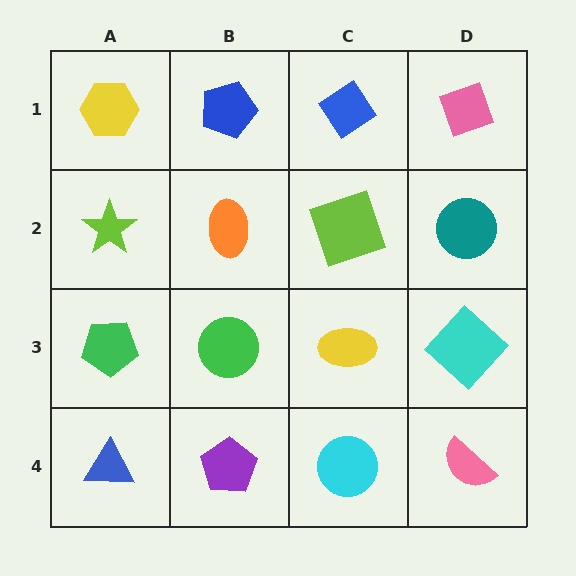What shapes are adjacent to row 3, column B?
An orange ellipse (row 2, column B), a purple pentagon (row 4, column B), a green pentagon (row 3, column A), a yellow ellipse (row 3, column C).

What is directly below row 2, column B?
A green circle.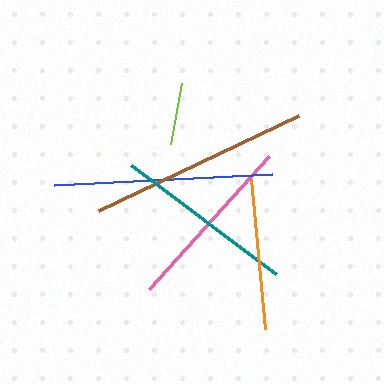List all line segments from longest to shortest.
From longest to shortest: brown, blue, teal, pink, orange, lime.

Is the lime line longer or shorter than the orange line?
The orange line is longer than the lime line.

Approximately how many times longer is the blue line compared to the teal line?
The blue line is approximately 1.2 times the length of the teal line.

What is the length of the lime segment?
The lime segment is approximately 61 pixels long.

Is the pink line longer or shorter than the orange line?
The pink line is longer than the orange line.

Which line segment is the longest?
The brown line is the longest at approximately 221 pixels.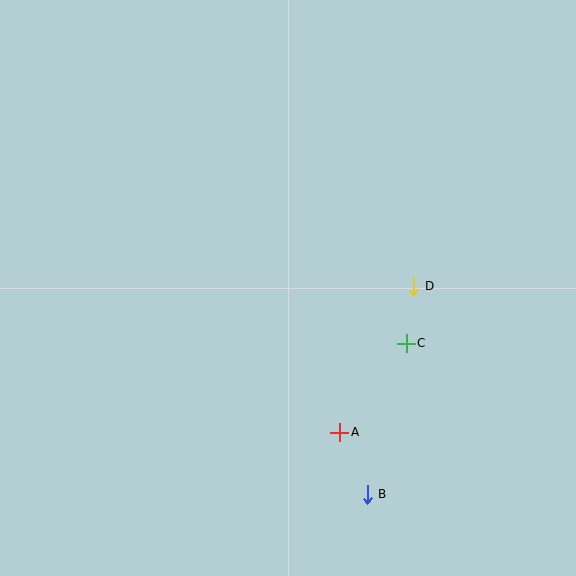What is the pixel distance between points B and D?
The distance between B and D is 213 pixels.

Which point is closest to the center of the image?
Point D at (414, 286) is closest to the center.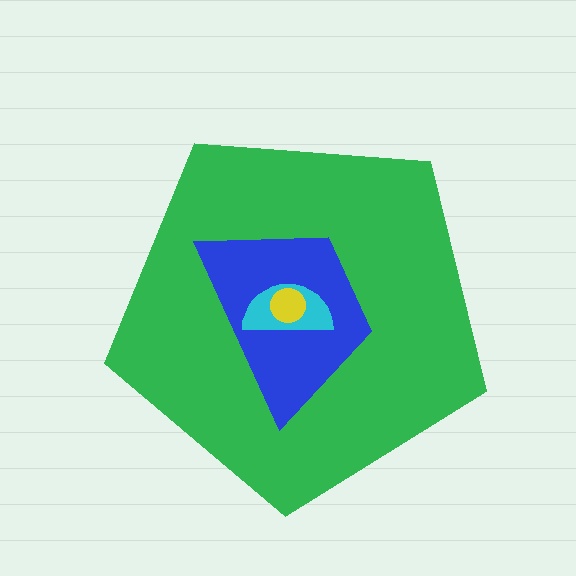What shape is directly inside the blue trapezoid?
The cyan semicircle.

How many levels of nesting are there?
4.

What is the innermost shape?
The yellow circle.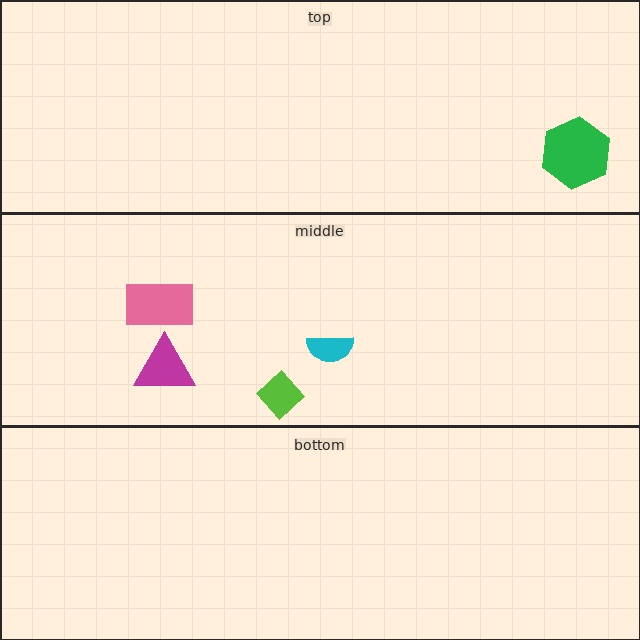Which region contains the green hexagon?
The top region.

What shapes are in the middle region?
The lime diamond, the cyan semicircle, the pink rectangle, the magenta triangle.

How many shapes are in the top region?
1.